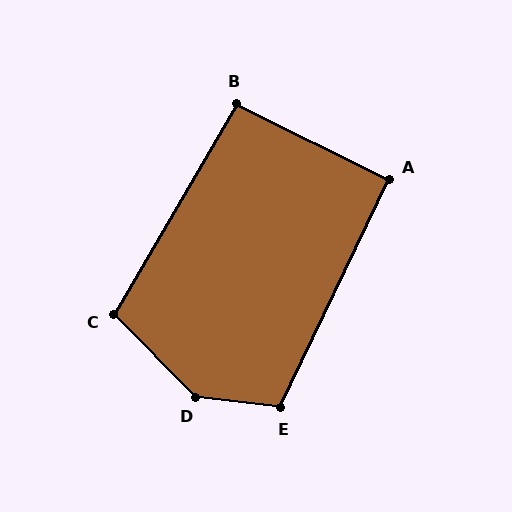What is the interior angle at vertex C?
Approximately 105 degrees (obtuse).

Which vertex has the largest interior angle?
D, at approximately 142 degrees.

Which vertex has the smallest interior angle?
A, at approximately 91 degrees.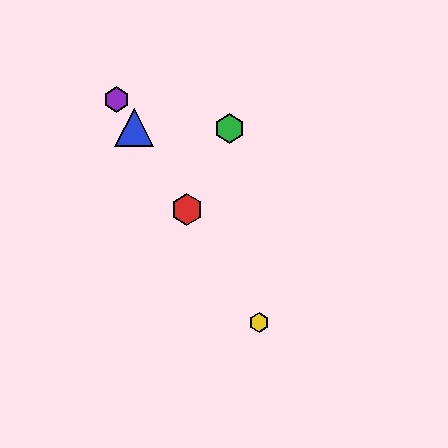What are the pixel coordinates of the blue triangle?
The blue triangle is at (134, 127).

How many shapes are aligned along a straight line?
4 shapes (the red hexagon, the blue triangle, the yellow hexagon, the purple hexagon) are aligned along a straight line.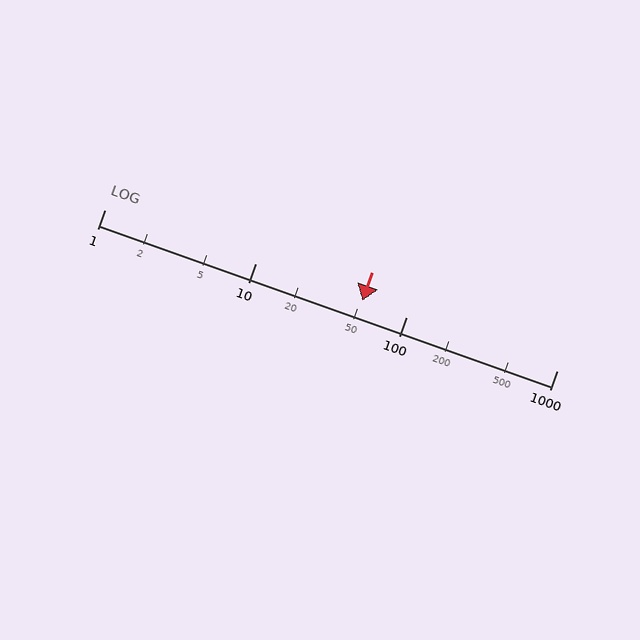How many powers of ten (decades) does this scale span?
The scale spans 3 decades, from 1 to 1000.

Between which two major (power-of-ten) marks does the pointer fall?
The pointer is between 10 and 100.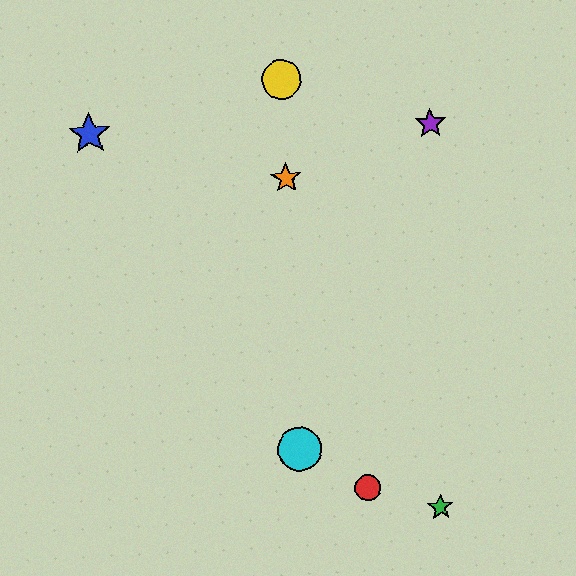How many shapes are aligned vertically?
3 shapes (the yellow circle, the orange star, the cyan circle) are aligned vertically.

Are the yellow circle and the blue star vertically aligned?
No, the yellow circle is at x≈281 and the blue star is at x≈89.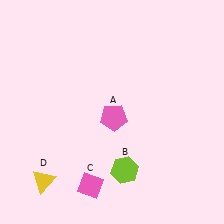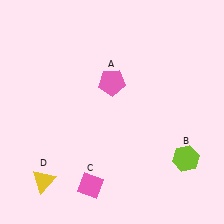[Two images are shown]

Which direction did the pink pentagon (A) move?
The pink pentagon (A) moved up.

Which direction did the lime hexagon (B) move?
The lime hexagon (B) moved right.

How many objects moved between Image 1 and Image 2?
2 objects moved between the two images.